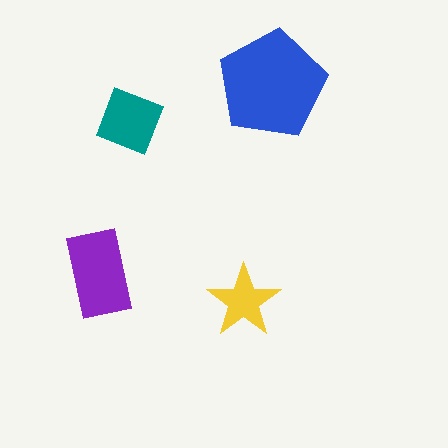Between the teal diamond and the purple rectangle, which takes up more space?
The purple rectangle.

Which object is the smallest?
The yellow star.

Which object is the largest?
The blue pentagon.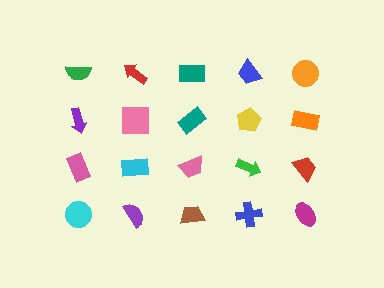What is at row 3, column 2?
A cyan rectangle.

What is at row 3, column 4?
A green arrow.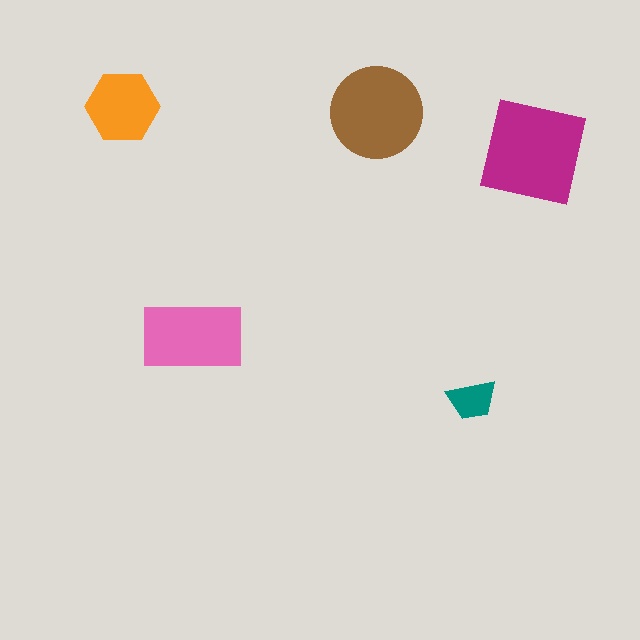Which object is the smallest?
The teal trapezoid.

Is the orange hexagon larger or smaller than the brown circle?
Smaller.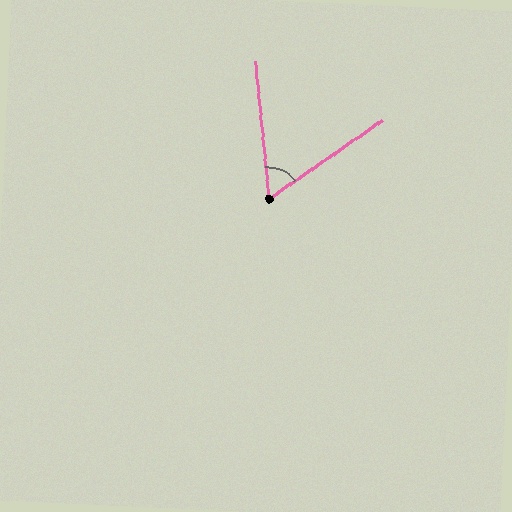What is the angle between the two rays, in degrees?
Approximately 61 degrees.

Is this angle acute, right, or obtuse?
It is acute.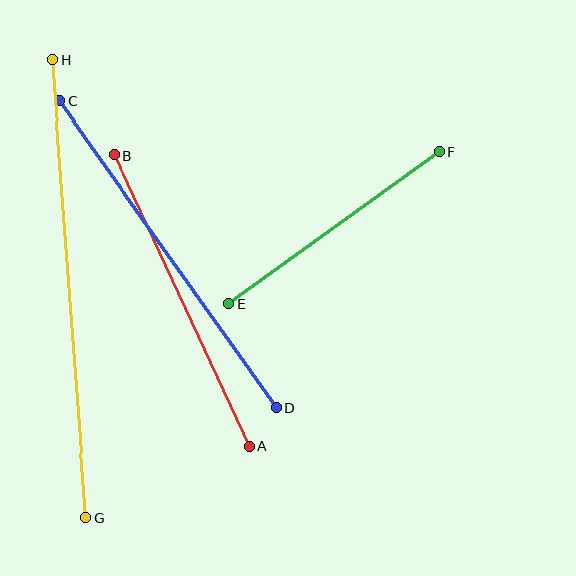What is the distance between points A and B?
The distance is approximately 320 pixels.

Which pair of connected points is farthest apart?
Points G and H are farthest apart.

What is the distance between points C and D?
The distance is approximately 375 pixels.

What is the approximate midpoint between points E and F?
The midpoint is at approximately (334, 228) pixels.